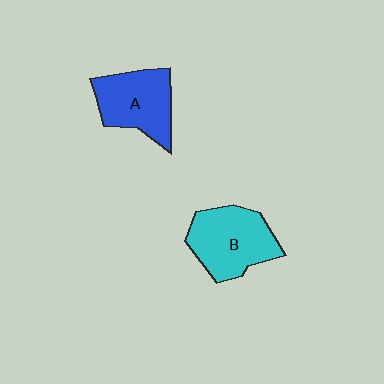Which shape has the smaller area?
Shape A (blue).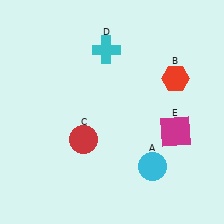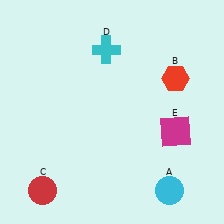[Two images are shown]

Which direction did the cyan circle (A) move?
The cyan circle (A) moved down.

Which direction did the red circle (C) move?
The red circle (C) moved down.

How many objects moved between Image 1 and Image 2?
2 objects moved between the two images.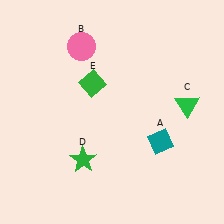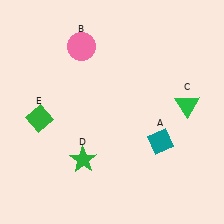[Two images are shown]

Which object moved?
The green diamond (E) moved left.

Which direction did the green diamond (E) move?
The green diamond (E) moved left.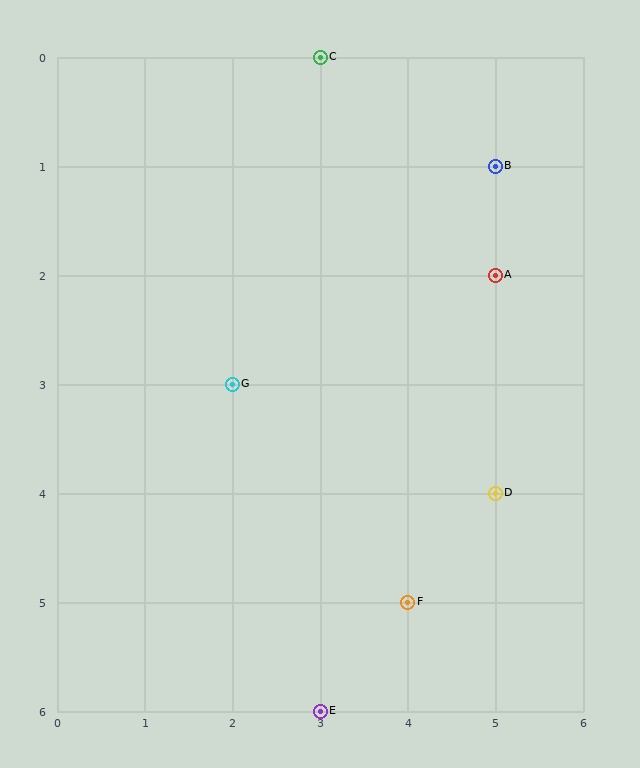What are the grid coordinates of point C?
Point C is at grid coordinates (3, 0).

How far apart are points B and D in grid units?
Points B and D are 3 rows apart.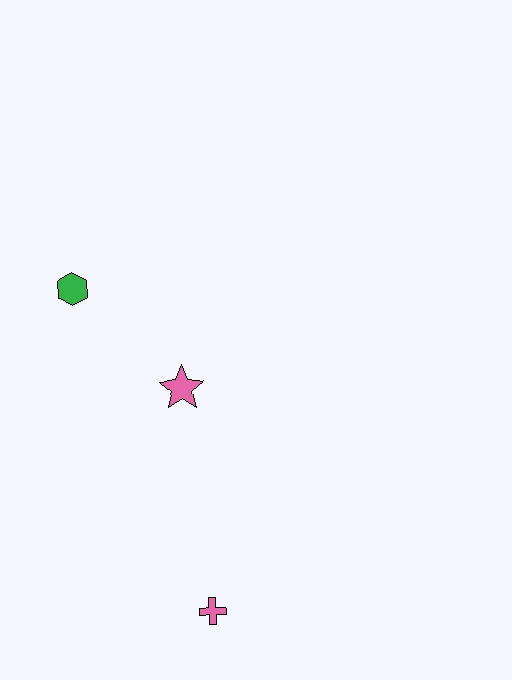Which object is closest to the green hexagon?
The pink star is closest to the green hexagon.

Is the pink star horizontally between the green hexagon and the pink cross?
Yes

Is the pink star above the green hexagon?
No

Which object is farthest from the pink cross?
The green hexagon is farthest from the pink cross.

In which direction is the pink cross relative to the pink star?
The pink cross is below the pink star.